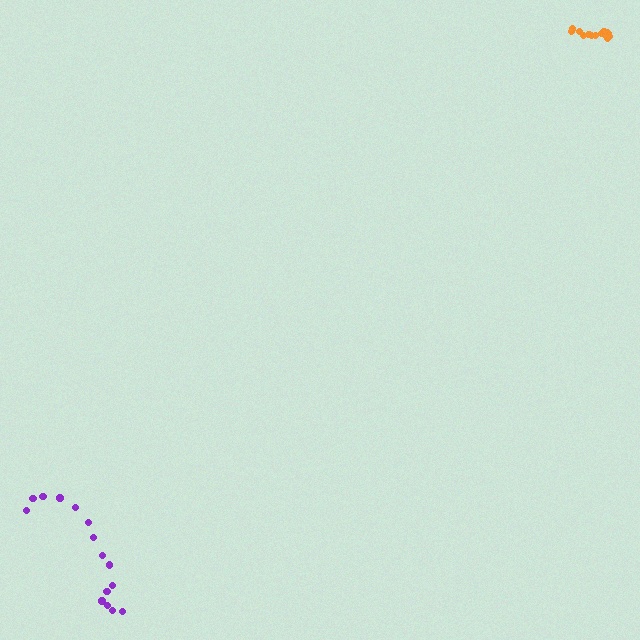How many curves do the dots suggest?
There are 2 distinct paths.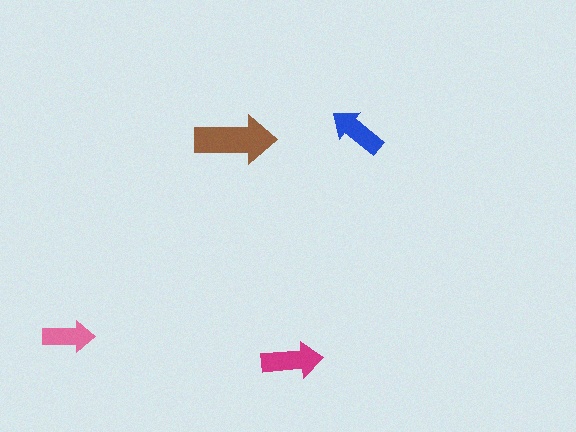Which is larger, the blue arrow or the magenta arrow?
The magenta one.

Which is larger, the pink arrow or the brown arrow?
The brown one.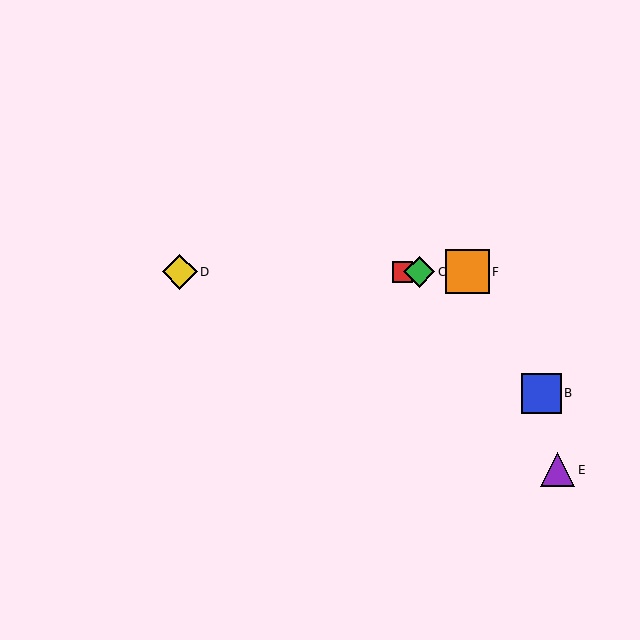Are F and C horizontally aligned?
Yes, both are at y≈272.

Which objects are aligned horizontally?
Objects A, C, D, F are aligned horizontally.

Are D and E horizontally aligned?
No, D is at y≈272 and E is at y≈470.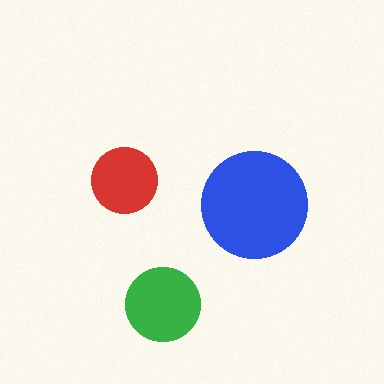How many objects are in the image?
There are 3 objects in the image.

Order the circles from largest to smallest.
the blue one, the green one, the red one.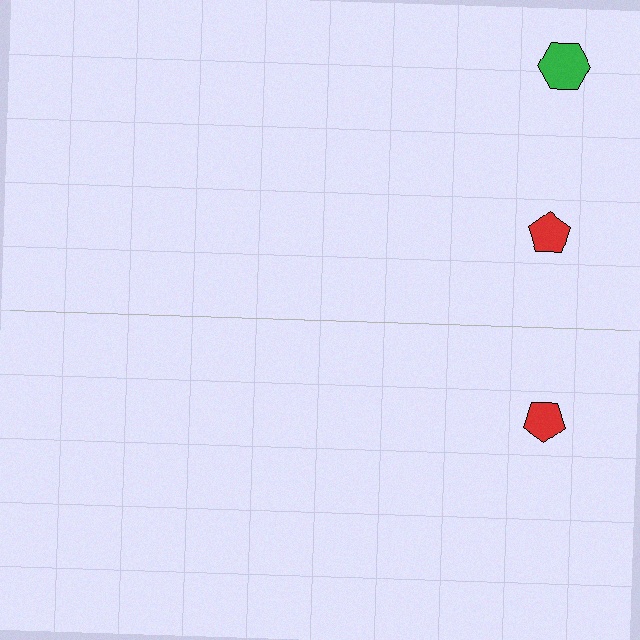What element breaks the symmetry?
A green hexagon is missing from the bottom side.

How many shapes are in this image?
There are 3 shapes in this image.